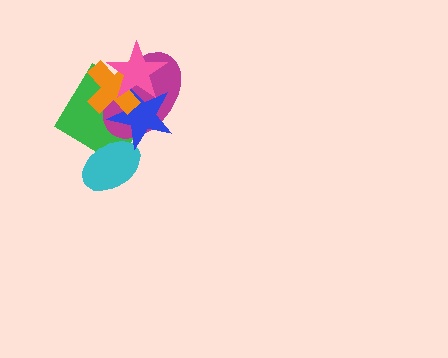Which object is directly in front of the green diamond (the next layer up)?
The cyan ellipse is directly in front of the green diamond.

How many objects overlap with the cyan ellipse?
2 objects overlap with the cyan ellipse.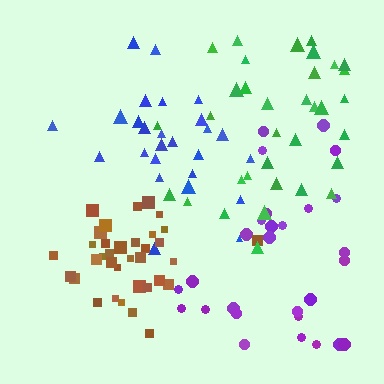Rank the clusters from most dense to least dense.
brown, blue, green, purple.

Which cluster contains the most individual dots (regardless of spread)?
Brown (35).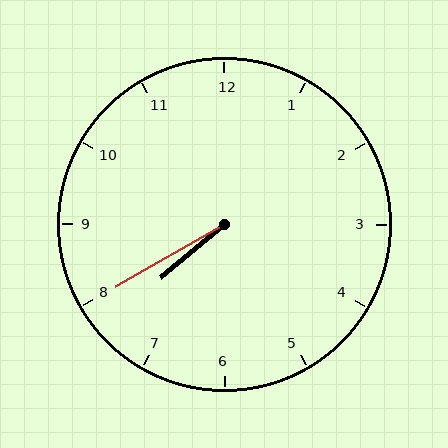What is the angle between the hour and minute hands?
Approximately 10 degrees.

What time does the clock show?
7:40.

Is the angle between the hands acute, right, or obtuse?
It is acute.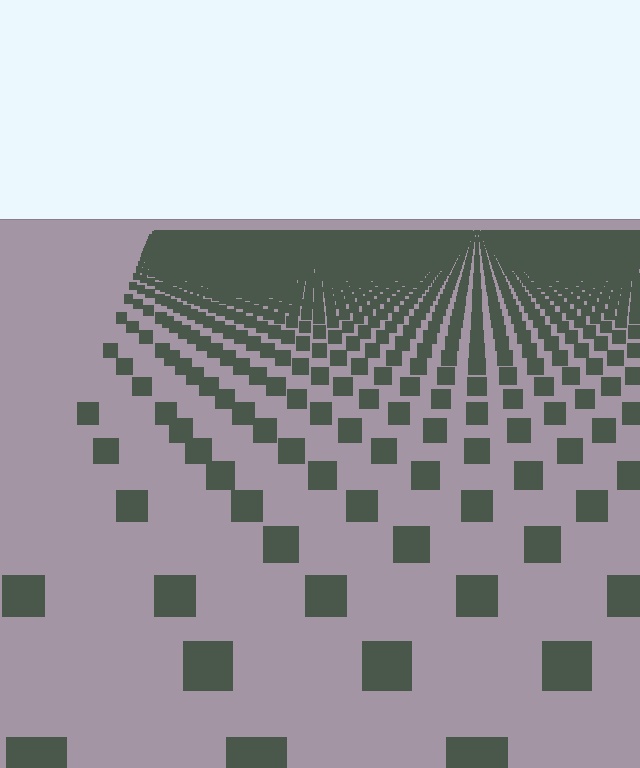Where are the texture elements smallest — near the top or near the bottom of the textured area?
Near the top.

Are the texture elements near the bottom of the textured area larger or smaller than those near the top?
Larger. Near the bottom, elements are closer to the viewer and appear at a bigger on-screen size.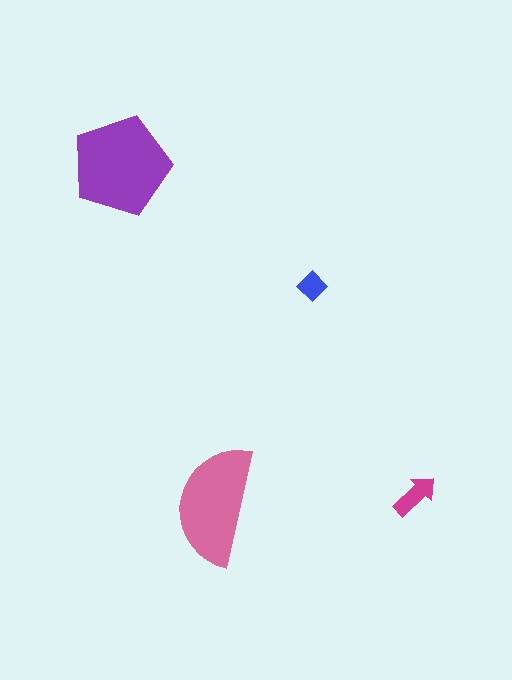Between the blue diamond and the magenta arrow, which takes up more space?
The magenta arrow.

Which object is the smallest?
The blue diamond.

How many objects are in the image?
There are 4 objects in the image.